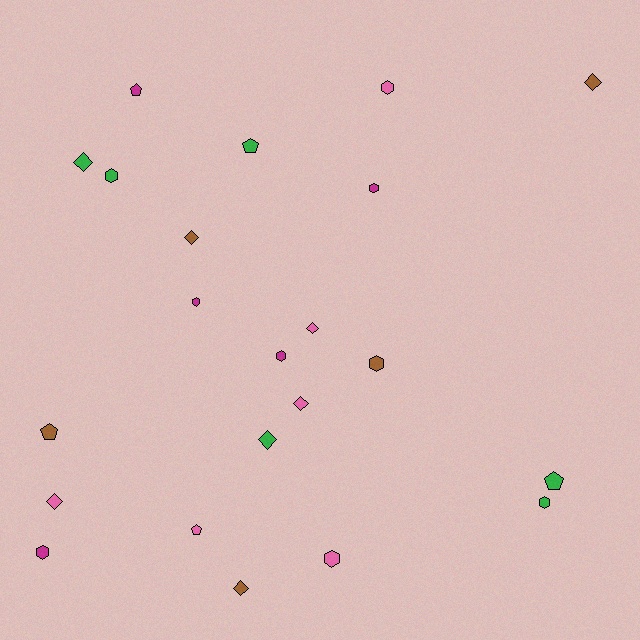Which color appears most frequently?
Pink, with 6 objects.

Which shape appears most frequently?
Hexagon, with 9 objects.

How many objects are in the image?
There are 22 objects.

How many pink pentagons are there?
There is 1 pink pentagon.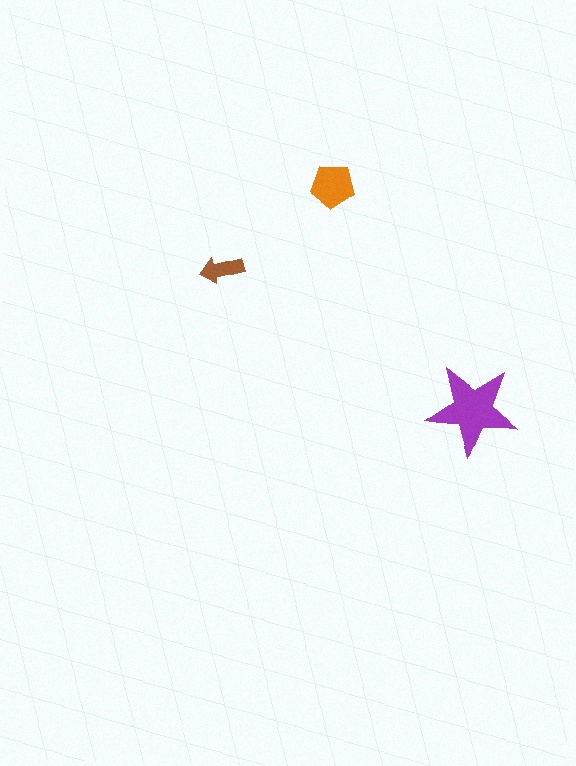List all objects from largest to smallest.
The purple star, the orange pentagon, the brown arrow.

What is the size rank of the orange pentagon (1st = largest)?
2nd.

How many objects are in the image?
There are 3 objects in the image.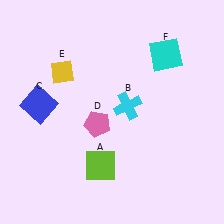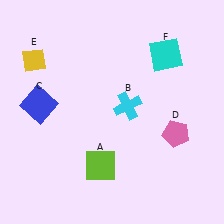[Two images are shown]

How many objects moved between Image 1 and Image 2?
2 objects moved between the two images.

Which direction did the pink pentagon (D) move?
The pink pentagon (D) moved right.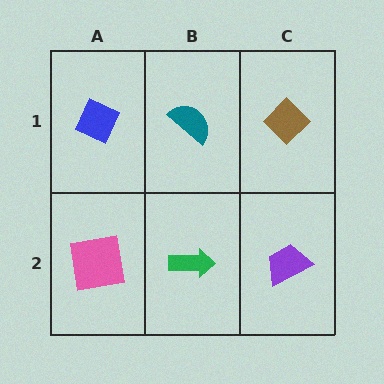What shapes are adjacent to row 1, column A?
A pink square (row 2, column A), a teal semicircle (row 1, column B).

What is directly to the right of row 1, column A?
A teal semicircle.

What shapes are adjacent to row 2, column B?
A teal semicircle (row 1, column B), a pink square (row 2, column A), a purple trapezoid (row 2, column C).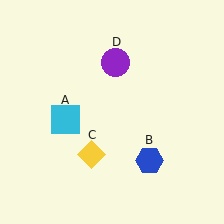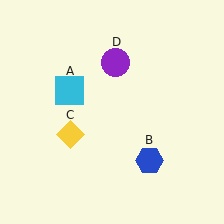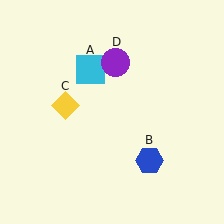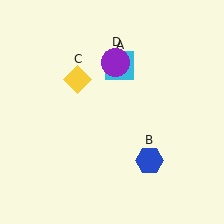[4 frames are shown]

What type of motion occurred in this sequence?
The cyan square (object A), yellow diamond (object C) rotated clockwise around the center of the scene.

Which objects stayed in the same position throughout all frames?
Blue hexagon (object B) and purple circle (object D) remained stationary.